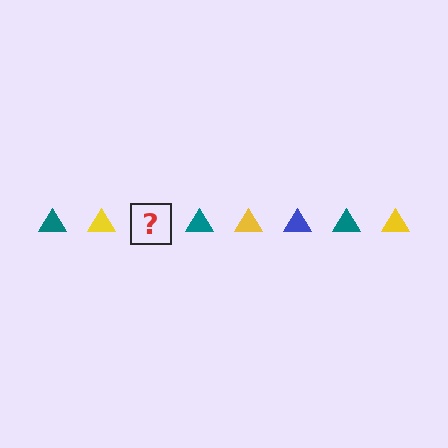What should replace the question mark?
The question mark should be replaced with a blue triangle.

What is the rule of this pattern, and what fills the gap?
The rule is that the pattern cycles through teal, yellow, blue triangles. The gap should be filled with a blue triangle.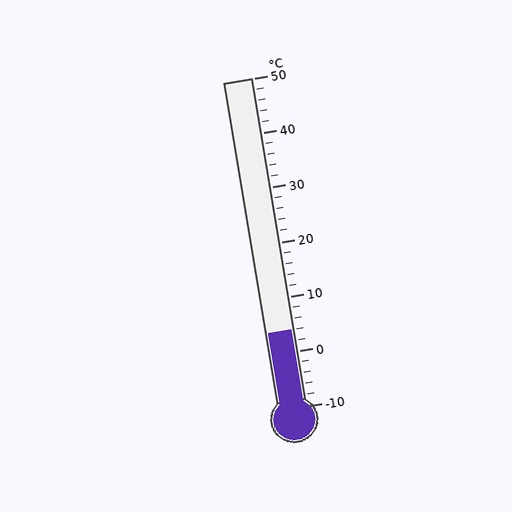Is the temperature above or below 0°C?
The temperature is above 0°C.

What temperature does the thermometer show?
The thermometer shows approximately 4°C.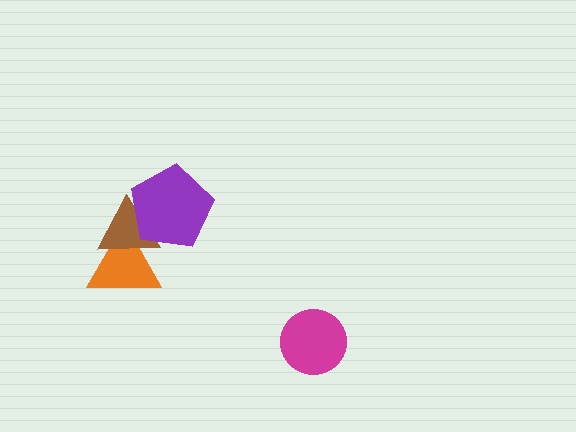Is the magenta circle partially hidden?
No, no other shape covers it.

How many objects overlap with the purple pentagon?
2 objects overlap with the purple pentagon.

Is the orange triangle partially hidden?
Yes, it is partially covered by another shape.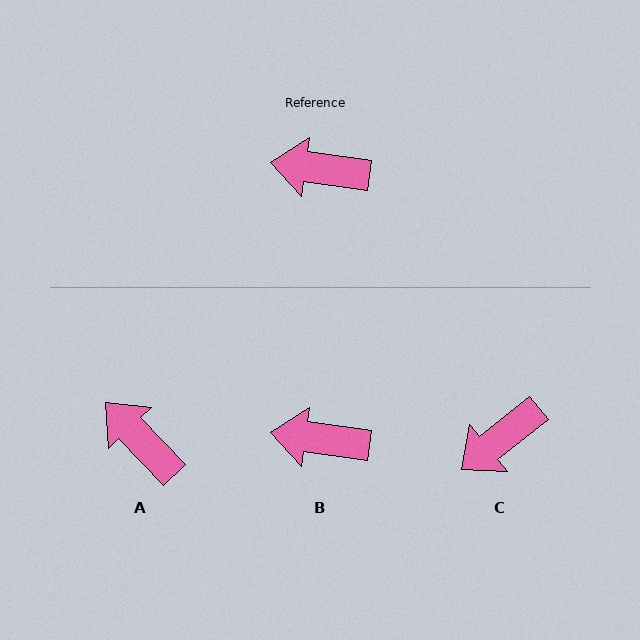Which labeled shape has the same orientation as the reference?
B.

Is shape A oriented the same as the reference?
No, it is off by about 38 degrees.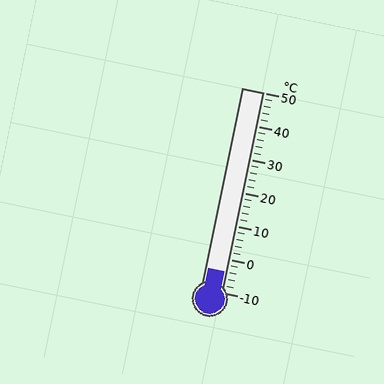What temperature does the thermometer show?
The thermometer shows approximately -4°C.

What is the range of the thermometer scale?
The thermometer scale ranges from -10°C to 50°C.